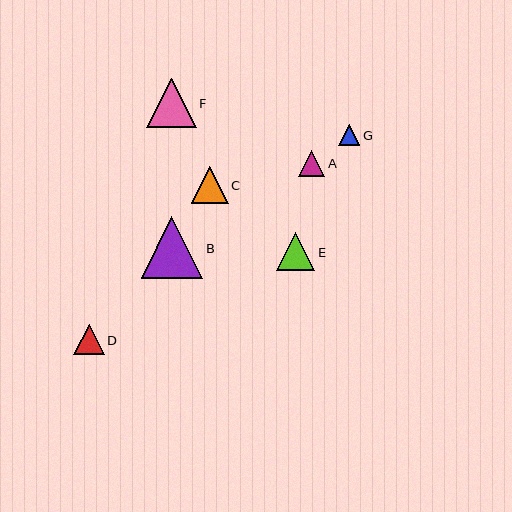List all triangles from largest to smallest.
From largest to smallest: B, F, E, C, D, A, G.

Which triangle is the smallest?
Triangle G is the smallest with a size of approximately 21 pixels.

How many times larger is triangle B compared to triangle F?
Triangle B is approximately 1.2 times the size of triangle F.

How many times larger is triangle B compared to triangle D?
Triangle B is approximately 2.0 times the size of triangle D.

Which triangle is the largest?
Triangle B is the largest with a size of approximately 62 pixels.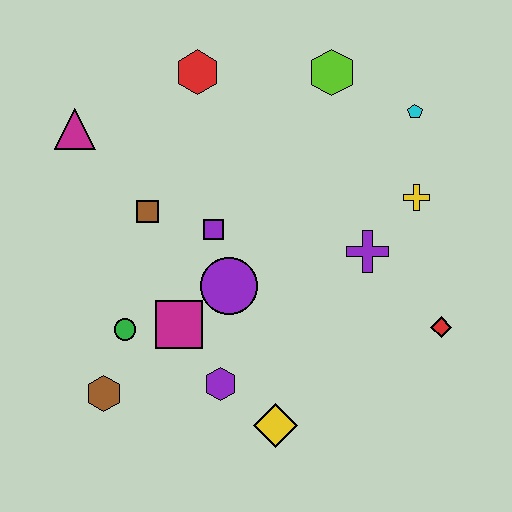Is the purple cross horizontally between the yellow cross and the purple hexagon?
Yes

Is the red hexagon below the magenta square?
No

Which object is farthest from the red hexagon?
The yellow diamond is farthest from the red hexagon.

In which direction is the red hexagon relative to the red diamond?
The red hexagon is above the red diamond.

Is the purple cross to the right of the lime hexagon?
Yes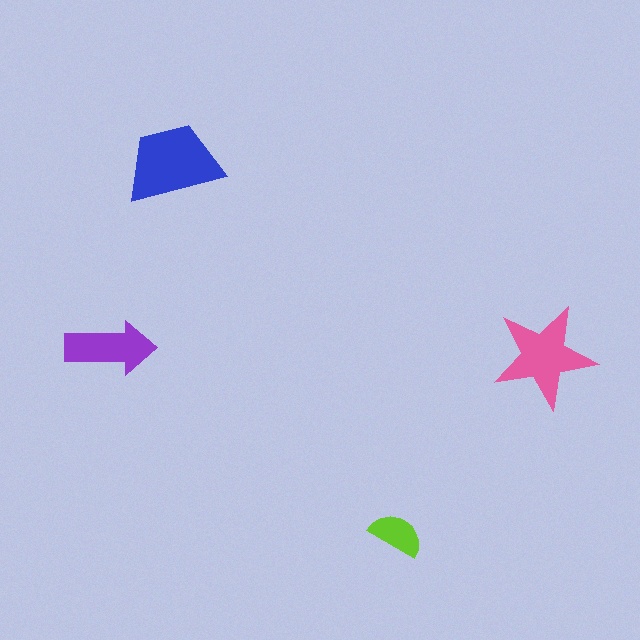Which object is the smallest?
The lime semicircle.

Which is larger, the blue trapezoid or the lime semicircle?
The blue trapezoid.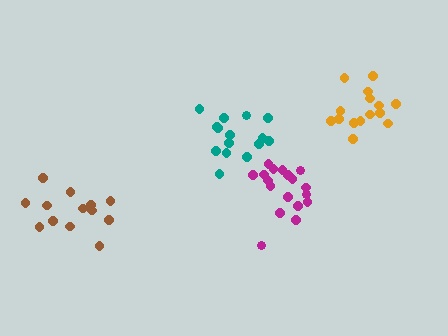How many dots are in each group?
Group 1: 15 dots, Group 2: 13 dots, Group 3: 15 dots, Group 4: 18 dots (61 total).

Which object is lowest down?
The brown cluster is bottommost.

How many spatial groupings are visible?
There are 4 spatial groupings.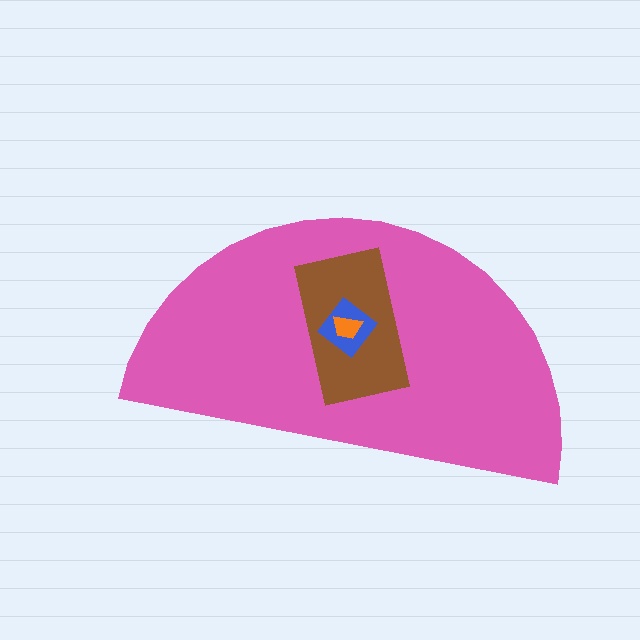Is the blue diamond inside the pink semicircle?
Yes.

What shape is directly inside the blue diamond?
The orange trapezoid.